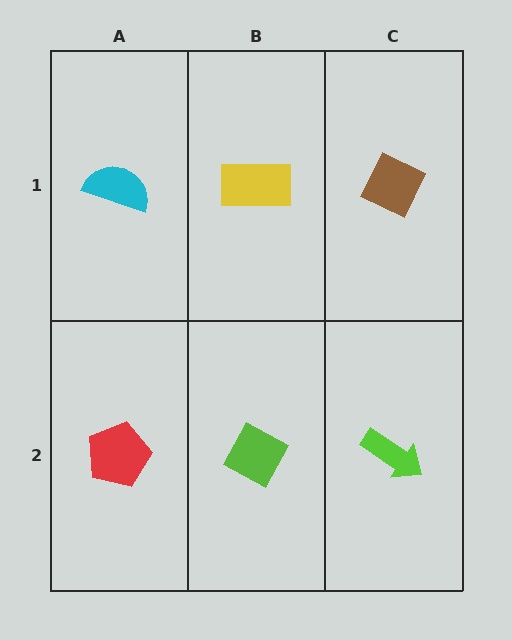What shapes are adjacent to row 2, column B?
A yellow rectangle (row 1, column B), a red pentagon (row 2, column A), a lime arrow (row 2, column C).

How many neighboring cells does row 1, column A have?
2.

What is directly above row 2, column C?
A brown diamond.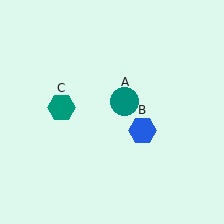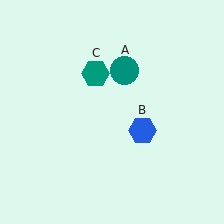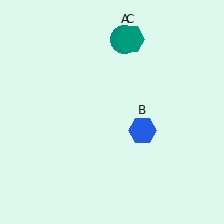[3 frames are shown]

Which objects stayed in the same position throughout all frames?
Blue hexagon (object B) remained stationary.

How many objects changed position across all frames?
2 objects changed position: teal circle (object A), teal hexagon (object C).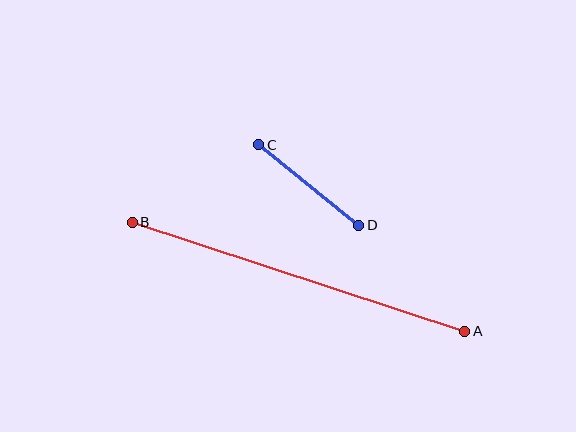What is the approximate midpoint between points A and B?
The midpoint is at approximately (299, 277) pixels.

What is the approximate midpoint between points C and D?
The midpoint is at approximately (309, 185) pixels.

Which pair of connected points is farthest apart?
Points A and B are farthest apart.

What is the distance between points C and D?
The distance is approximately 128 pixels.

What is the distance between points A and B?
The distance is approximately 350 pixels.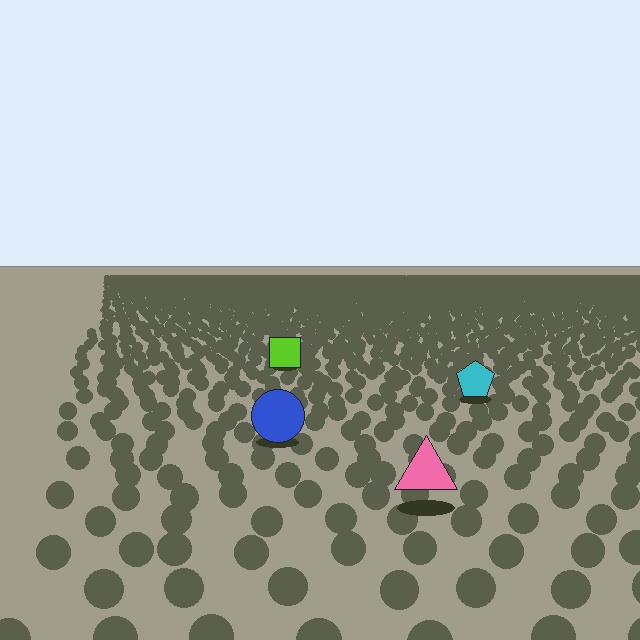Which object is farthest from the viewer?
The lime square is farthest from the viewer. It appears smaller and the ground texture around it is denser.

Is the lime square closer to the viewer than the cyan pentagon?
No. The cyan pentagon is closer — you can tell from the texture gradient: the ground texture is coarser near it.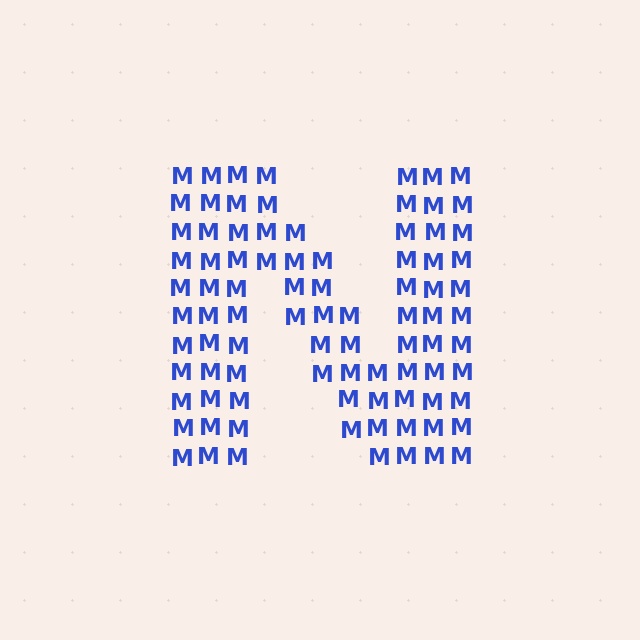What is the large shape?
The large shape is the letter N.